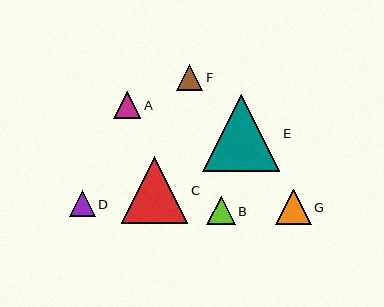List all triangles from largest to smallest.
From largest to smallest: E, C, G, B, A, F, D.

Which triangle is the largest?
Triangle E is the largest with a size of approximately 77 pixels.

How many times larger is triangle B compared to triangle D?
Triangle B is approximately 1.1 times the size of triangle D.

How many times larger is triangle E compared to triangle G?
Triangle E is approximately 2.1 times the size of triangle G.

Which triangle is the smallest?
Triangle D is the smallest with a size of approximately 26 pixels.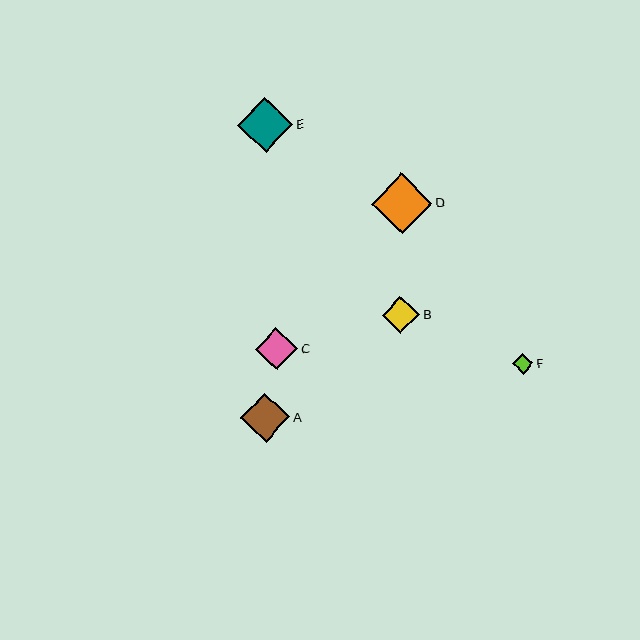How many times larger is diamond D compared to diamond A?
Diamond D is approximately 1.2 times the size of diamond A.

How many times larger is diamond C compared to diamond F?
Diamond C is approximately 2.1 times the size of diamond F.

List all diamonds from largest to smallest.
From largest to smallest: D, E, A, C, B, F.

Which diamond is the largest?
Diamond D is the largest with a size of approximately 61 pixels.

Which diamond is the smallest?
Diamond F is the smallest with a size of approximately 20 pixels.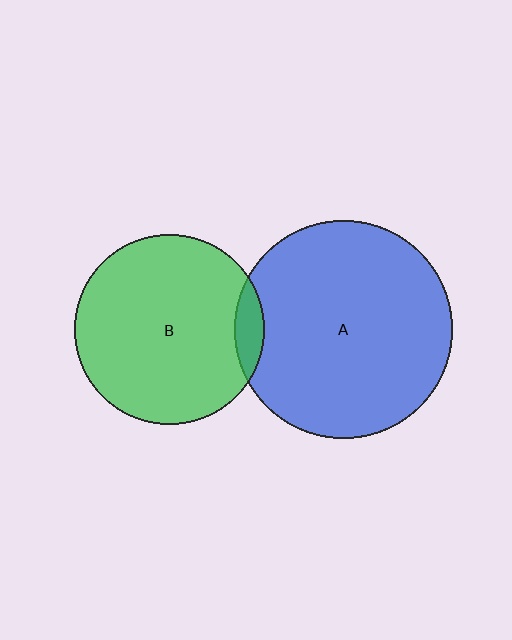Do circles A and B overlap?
Yes.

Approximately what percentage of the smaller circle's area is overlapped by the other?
Approximately 5%.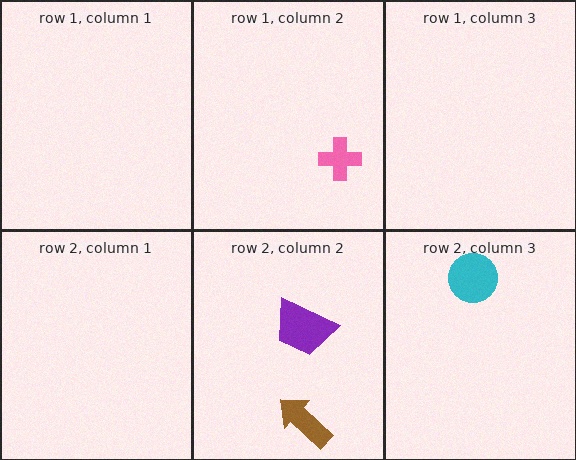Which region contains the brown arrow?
The row 2, column 2 region.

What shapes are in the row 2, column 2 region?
The brown arrow, the purple trapezoid.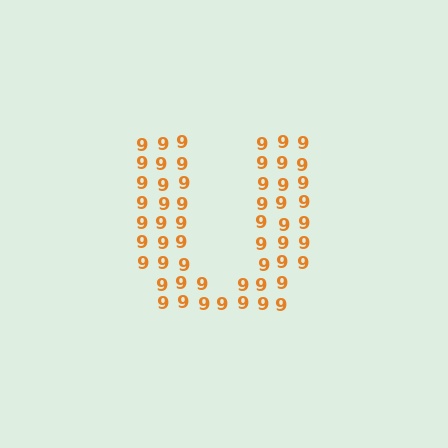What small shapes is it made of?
It is made of small digit 9's.